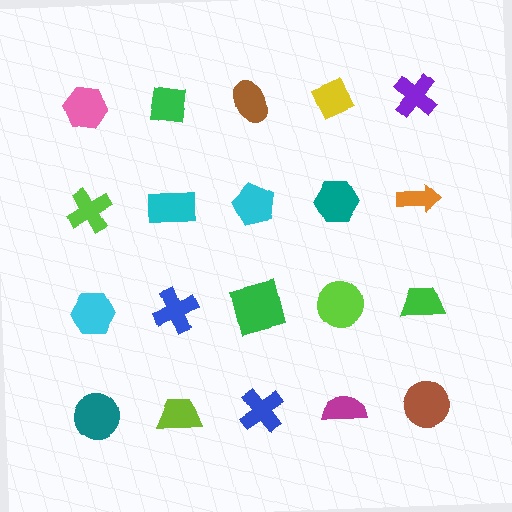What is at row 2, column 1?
A lime cross.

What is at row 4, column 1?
A teal circle.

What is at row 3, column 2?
A blue cross.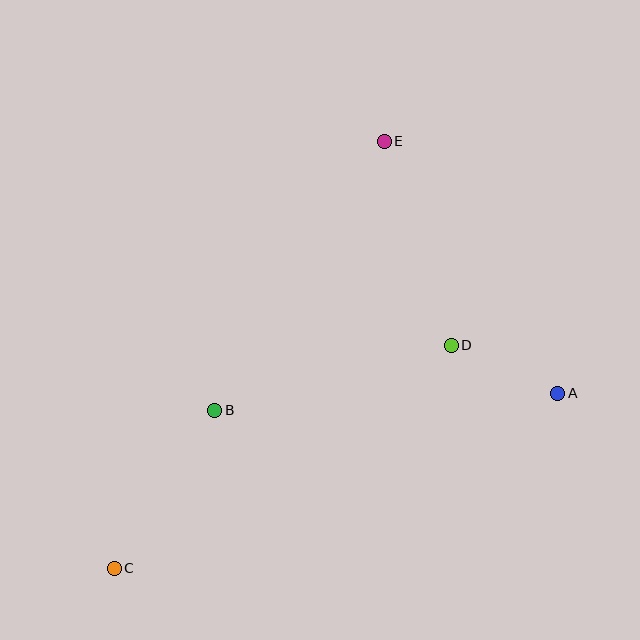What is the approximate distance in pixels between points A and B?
The distance between A and B is approximately 343 pixels.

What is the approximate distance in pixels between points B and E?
The distance between B and E is approximately 318 pixels.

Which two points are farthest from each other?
Points C and E are farthest from each other.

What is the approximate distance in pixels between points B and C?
The distance between B and C is approximately 188 pixels.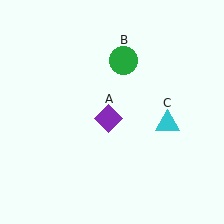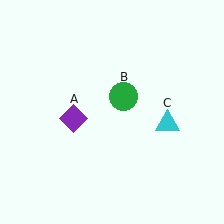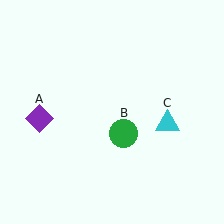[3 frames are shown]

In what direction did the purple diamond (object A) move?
The purple diamond (object A) moved left.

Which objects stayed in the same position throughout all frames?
Cyan triangle (object C) remained stationary.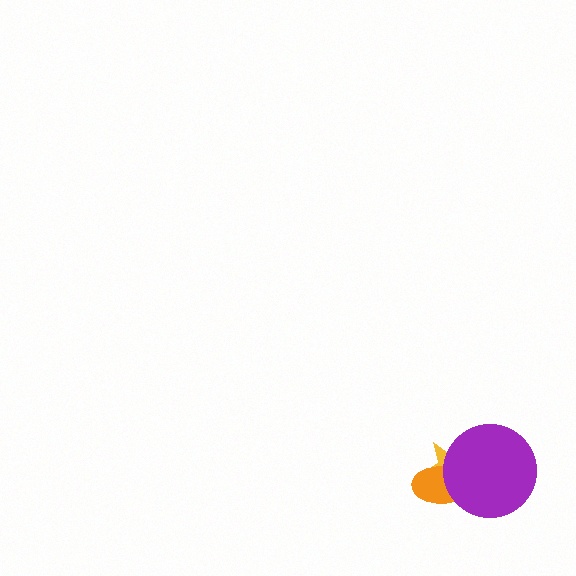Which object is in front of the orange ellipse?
The purple circle is in front of the orange ellipse.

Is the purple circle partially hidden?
No, no other shape covers it.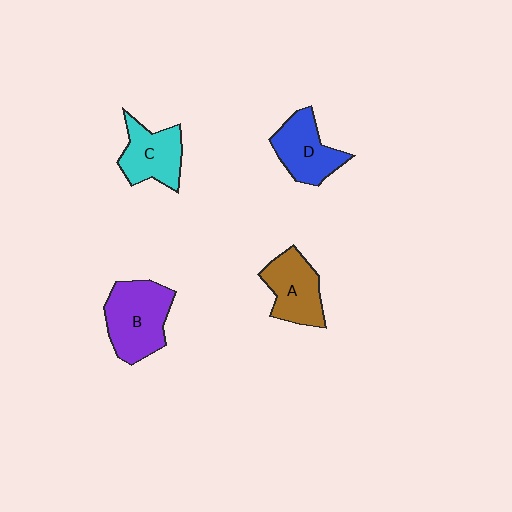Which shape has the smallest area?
Shape C (cyan).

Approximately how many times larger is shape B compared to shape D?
Approximately 1.3 times.